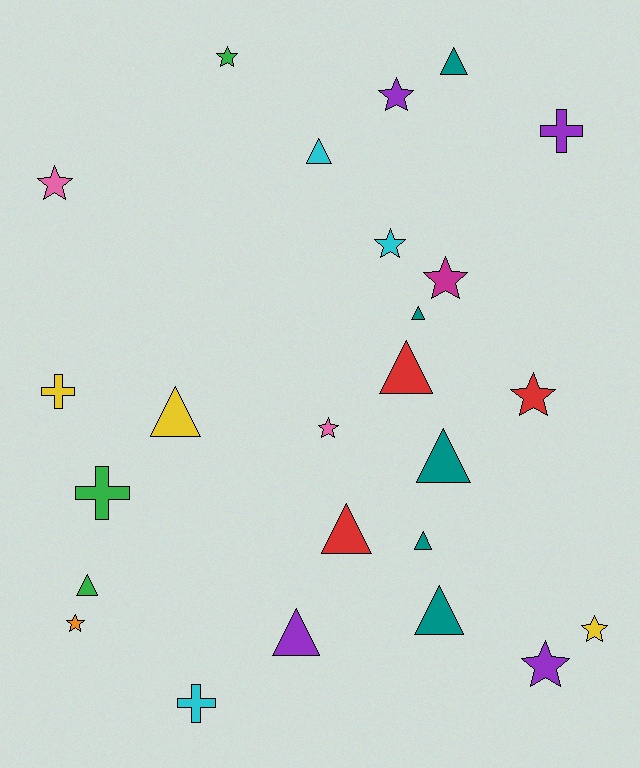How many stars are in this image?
There are 10 stars.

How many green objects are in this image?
There are 3 green objects.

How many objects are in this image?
There are 25 objects.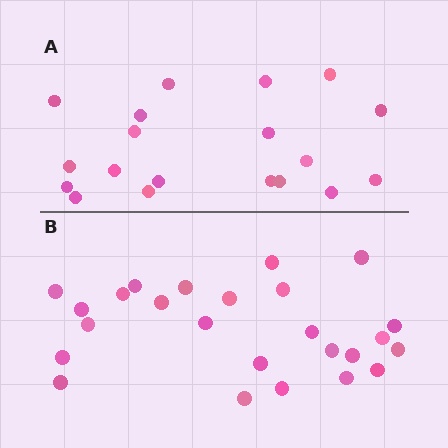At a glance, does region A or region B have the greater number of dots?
Region B (the bottom region) has more dots.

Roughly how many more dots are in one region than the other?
Region B has about 6 more dots than region A.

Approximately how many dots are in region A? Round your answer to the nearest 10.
About 20 dots. (The exact count is 19, which rounds to 20.)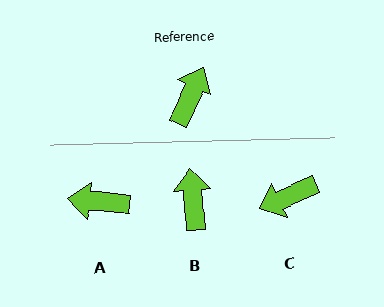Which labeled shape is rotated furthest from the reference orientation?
C, about 137 degrees away.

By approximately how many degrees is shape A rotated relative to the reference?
Approximately 108 degrees counter-clockwise.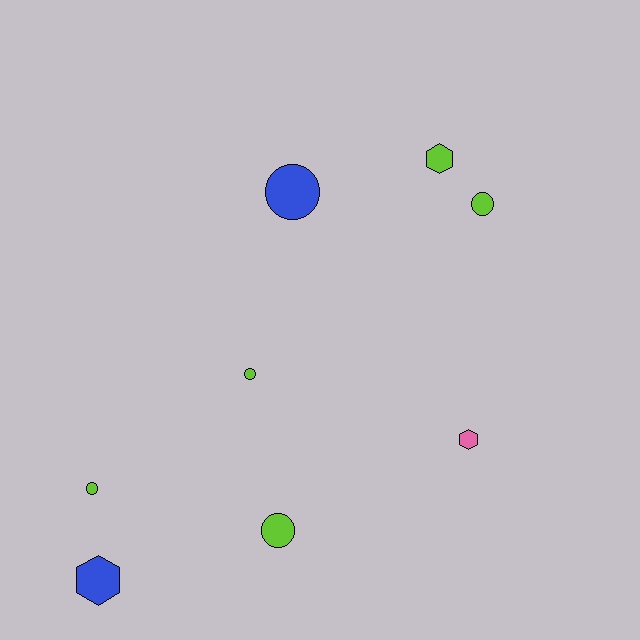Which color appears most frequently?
Lime, with 5 objects.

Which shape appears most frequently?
Circle, with 5 objects.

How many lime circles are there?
There are 4 lime circles.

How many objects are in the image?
There are 8 objects.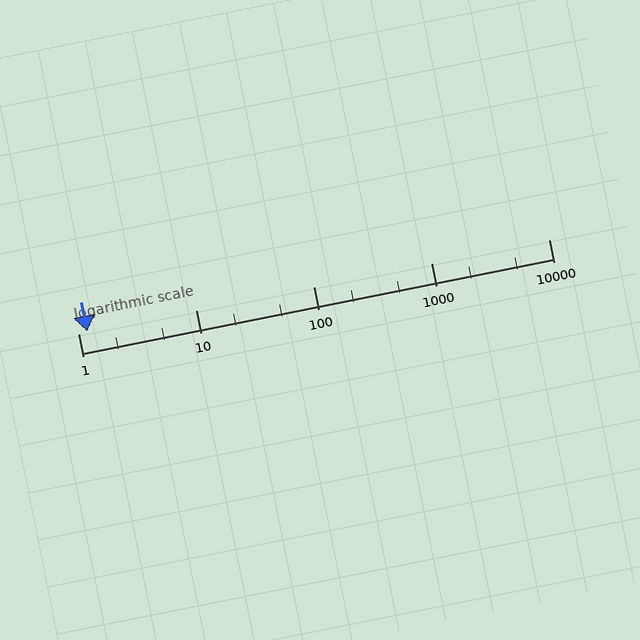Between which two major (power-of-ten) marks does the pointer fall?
The pointer is between 1 and 10.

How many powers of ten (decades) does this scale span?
The scale spans 4 decades, from 1 to 10000.